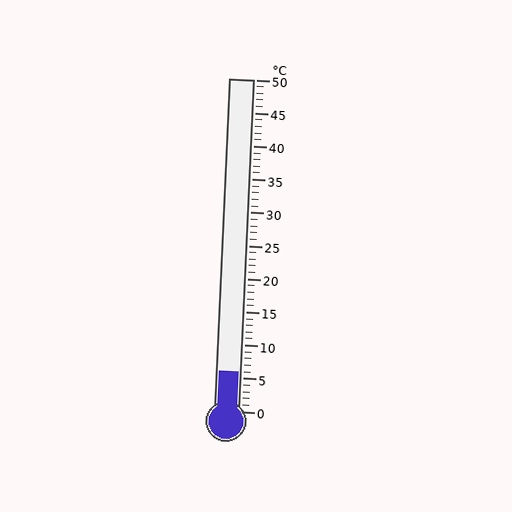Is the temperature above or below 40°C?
The temperature is below 40°C.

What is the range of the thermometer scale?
The thermometer scale ranges from 0°C to 50°C.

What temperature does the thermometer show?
The thermometer shows approximately 6°C.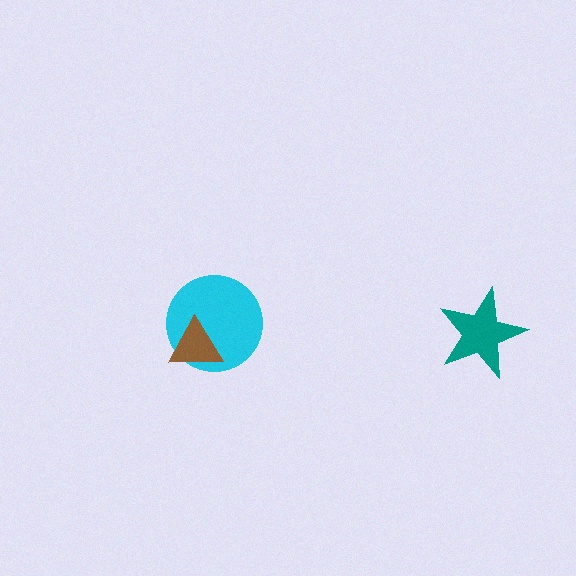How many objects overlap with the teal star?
0 objects overlap with the teal star.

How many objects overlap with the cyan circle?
1 object overlaps with the cyan circle.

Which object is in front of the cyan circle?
The brown triangle is in front of the cyan circle.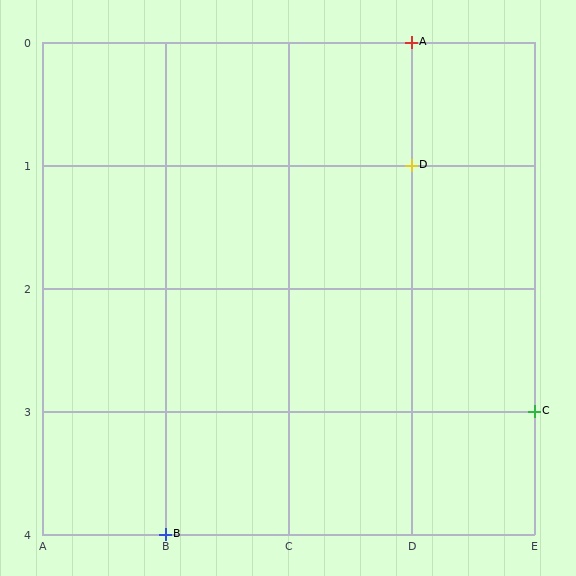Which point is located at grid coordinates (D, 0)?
Point A is at (D, 0).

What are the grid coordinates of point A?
Point A is at grid coordinates (D, 0).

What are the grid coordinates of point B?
Point B is at grid coordinates (B, 4).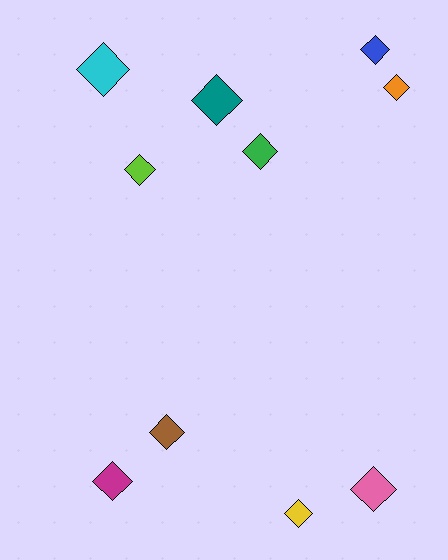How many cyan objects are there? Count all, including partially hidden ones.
There is 1 cyan object.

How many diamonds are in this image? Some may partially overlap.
There are 10 diamonds.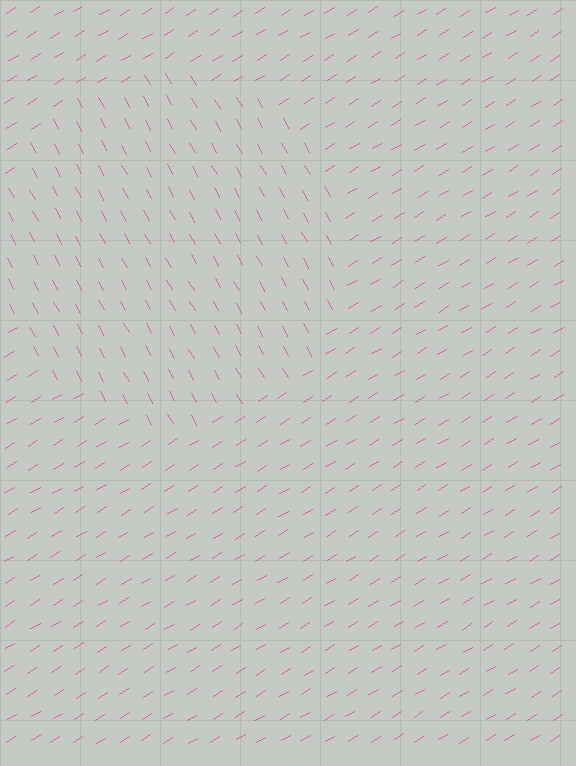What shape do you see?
I see a circle.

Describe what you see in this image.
The image is filled with small pink line segments. A circle region in the image has lines oriented differently from the surrounding lines, creating a visible texture boundary.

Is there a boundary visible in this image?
Yes, there is a texture boundary formed by a change in line orientation.